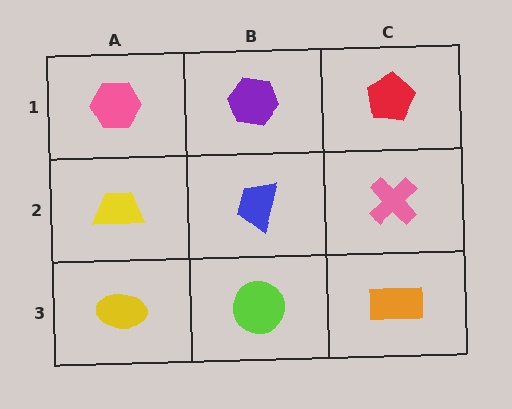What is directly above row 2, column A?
A pink hexagon.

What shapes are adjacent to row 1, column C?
A pink cross (row 2, column C), a purple hexagon (row 1, column B).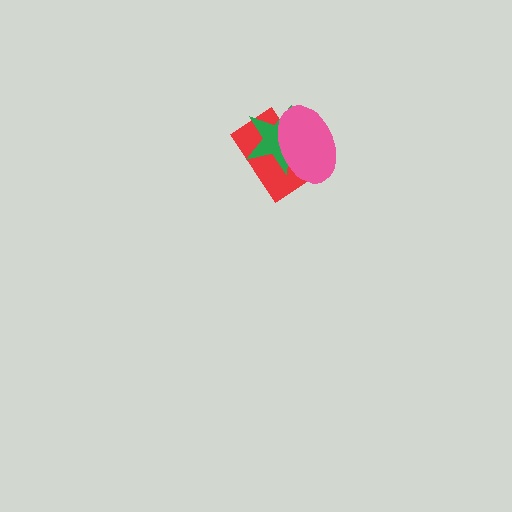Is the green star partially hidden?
Yes, it is partially covered by another shape.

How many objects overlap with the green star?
2 objects overlap with the green star.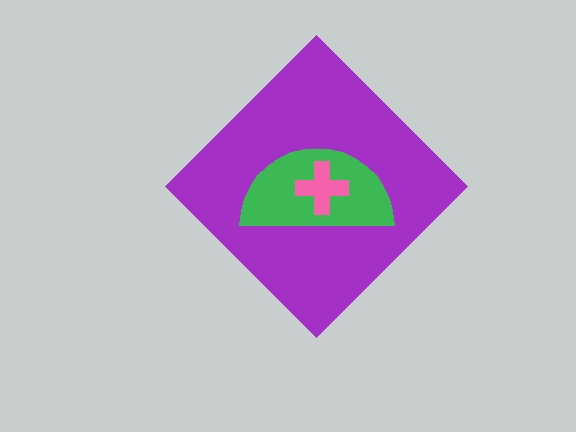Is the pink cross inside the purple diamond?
Yes.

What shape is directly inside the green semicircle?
The pink cross.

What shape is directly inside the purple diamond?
The green semicircle.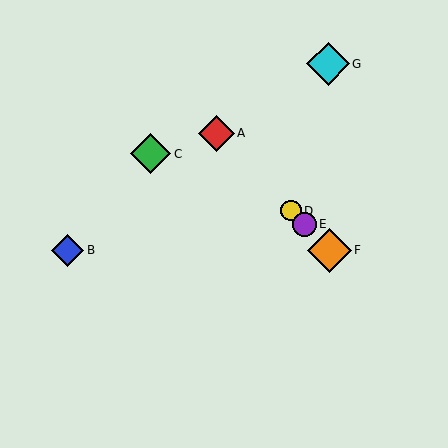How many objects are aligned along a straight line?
4 objects (A, D, E, F) are aligned along a straight line.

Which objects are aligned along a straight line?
Objects A, D, E, F are aligned along a straight line.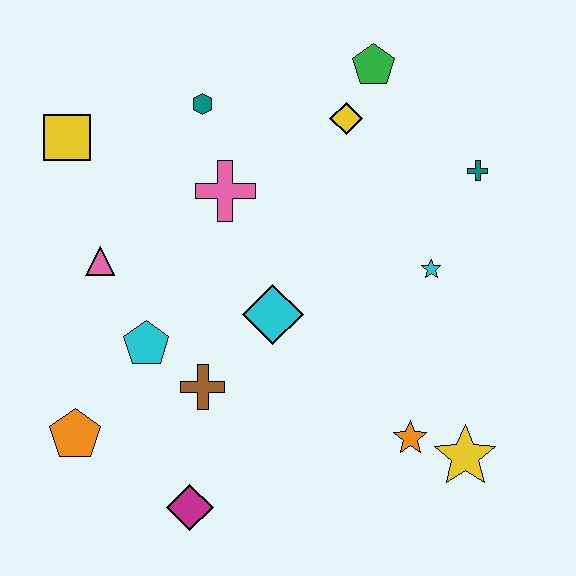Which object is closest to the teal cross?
The cyan star is closest to the teal cross.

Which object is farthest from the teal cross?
The orange pentagon is farthest from the teal cross.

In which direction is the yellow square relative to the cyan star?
The yellow square is to the left of the cyan star.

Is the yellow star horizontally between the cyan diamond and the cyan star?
No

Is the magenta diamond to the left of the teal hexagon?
Yes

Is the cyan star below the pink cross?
Yes